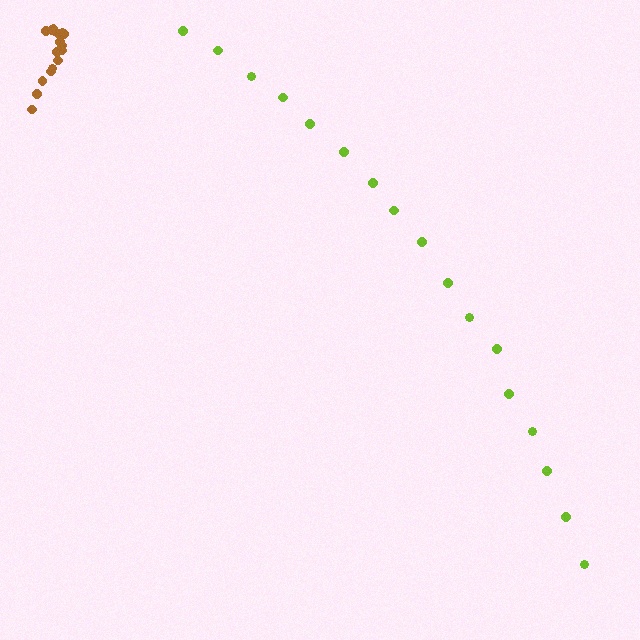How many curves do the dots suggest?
There are 2 distinct paths.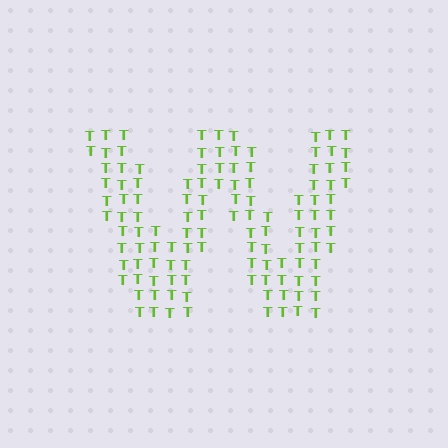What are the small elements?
The small elements are letter T's.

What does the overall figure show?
The overall figure shows the letter W.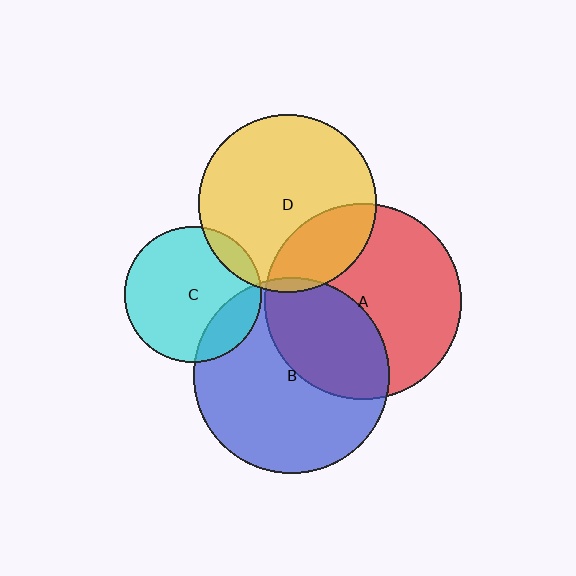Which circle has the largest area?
Circle A (red).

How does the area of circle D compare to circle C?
Approximately 1.7 times.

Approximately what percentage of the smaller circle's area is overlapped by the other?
Approximately 20%.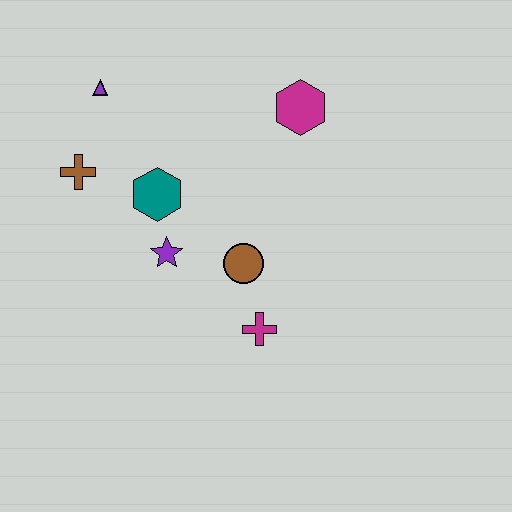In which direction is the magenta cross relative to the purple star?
The magenta cross is to the right of the purple star.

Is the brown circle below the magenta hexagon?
Yes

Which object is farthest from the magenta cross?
The purple triangle is farthest from the magenta cross.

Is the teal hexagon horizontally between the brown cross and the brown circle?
Yes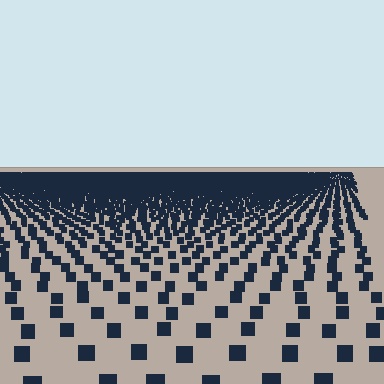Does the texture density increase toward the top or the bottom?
Density increases toward the top.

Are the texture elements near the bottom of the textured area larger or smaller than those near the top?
Larger. Near the bottom, elements are closer to the viewer and appear at a bigger on-screen size.